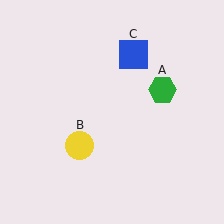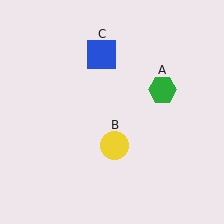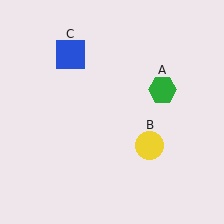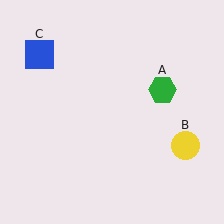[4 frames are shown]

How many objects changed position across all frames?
2 objects changed position: yellow circle (object B), blue square (object C).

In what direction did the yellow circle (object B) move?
The yellow circle (object B) moved right.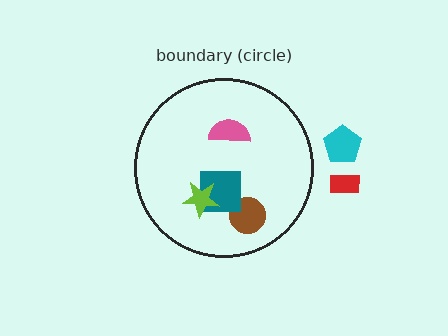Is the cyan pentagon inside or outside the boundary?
Outside.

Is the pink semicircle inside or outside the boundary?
Inside.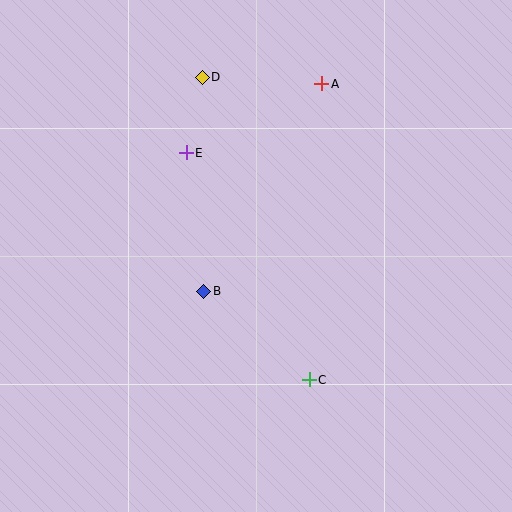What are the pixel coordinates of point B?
Point B is at (204, 291).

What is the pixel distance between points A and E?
The distance between A and E is 152 pixels.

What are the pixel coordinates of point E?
Point E is at (186, 153).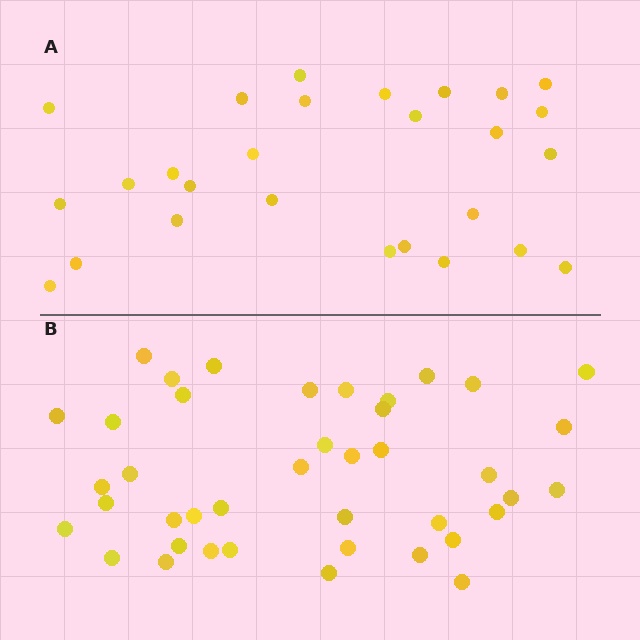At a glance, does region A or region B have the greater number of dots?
Region B (the bottom region) has more dots.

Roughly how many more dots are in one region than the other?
Region B has approximately 15 more dots than region A.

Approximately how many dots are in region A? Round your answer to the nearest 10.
About 30 dots. (The exact count is 27, which rounds to 30.)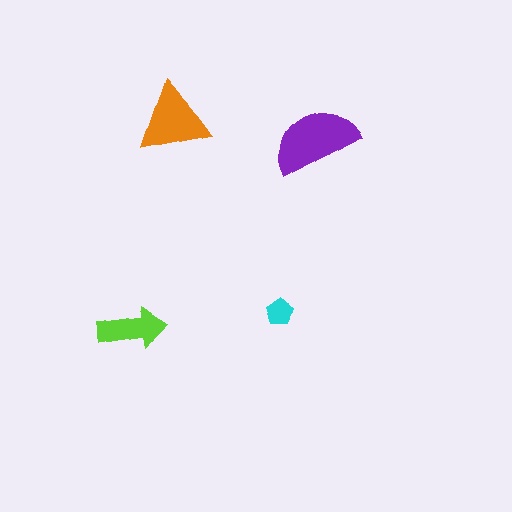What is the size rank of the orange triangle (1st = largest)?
2nd.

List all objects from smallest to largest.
The cyan pentagon, the lime arrow, the orange triangle, the purple semicircle.